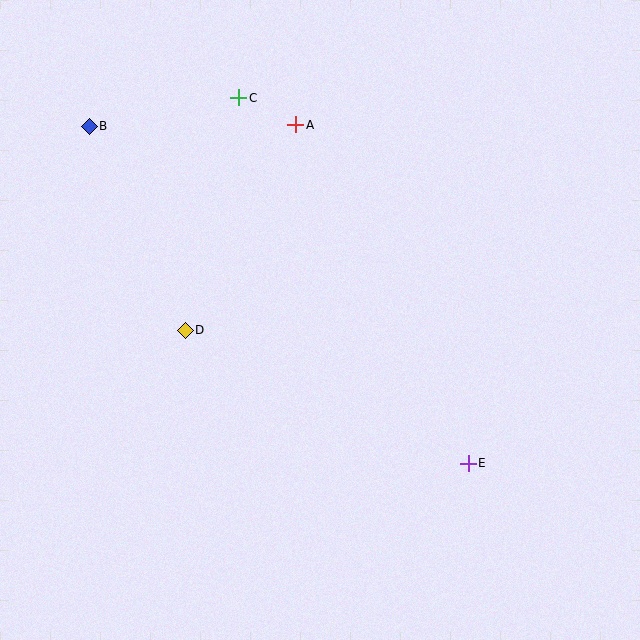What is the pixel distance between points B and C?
The distance between B and C is 152 pixels.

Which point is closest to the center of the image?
Point D at (185, 330) is closest to the center.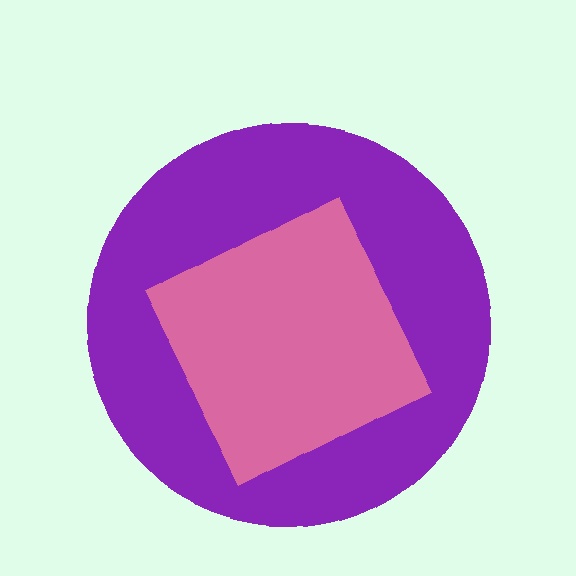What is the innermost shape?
The pink diamond.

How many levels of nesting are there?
2.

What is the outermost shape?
The purple circle.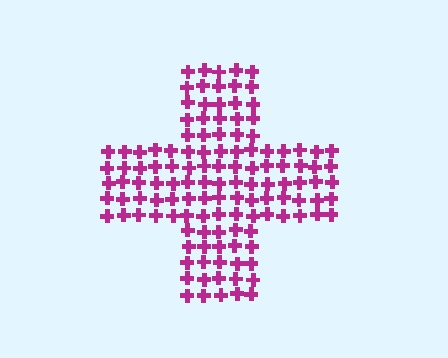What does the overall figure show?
The overall figure shows a cross.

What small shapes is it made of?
It is made of small crosses.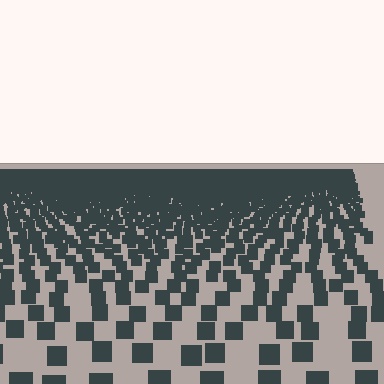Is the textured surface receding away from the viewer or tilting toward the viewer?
The surface is receding away from the viewer. Texture elements get smaller and denser toward the top.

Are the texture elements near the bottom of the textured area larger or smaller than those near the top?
Larger. Near the bottom, elements are closer to the viewer and appear at a bigger on-screen size.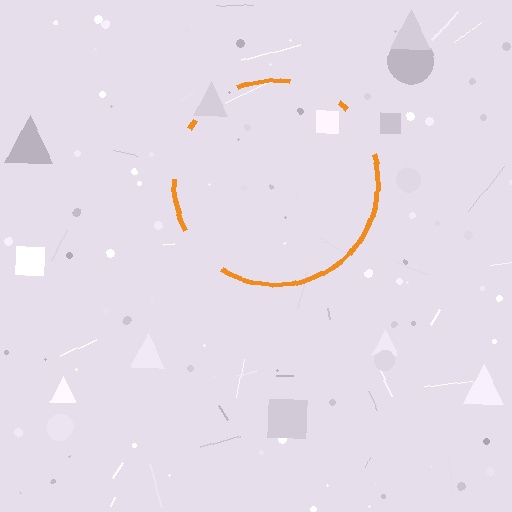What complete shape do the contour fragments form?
The contour fragments form a circle.